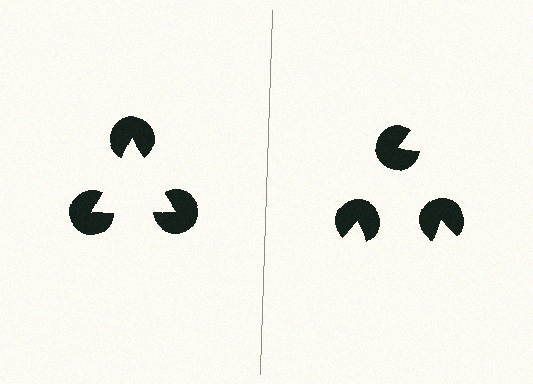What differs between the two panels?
The pac-man discs are positioned identically on both sides; only the wedge orientations differ. On the left they align to a triangle; on the right they are misaligned.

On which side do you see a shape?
An illusory triangle appears on the left side. On the right side the wedge cuts are rotated, so no coherent shape forms.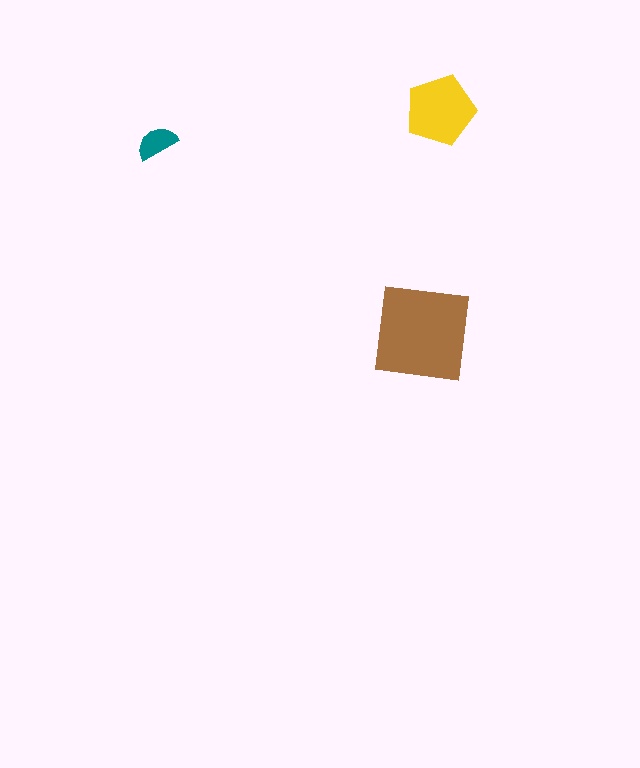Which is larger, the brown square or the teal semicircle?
The brown square.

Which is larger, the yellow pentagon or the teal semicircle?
The yellow pentagon.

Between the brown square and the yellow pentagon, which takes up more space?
The brown square.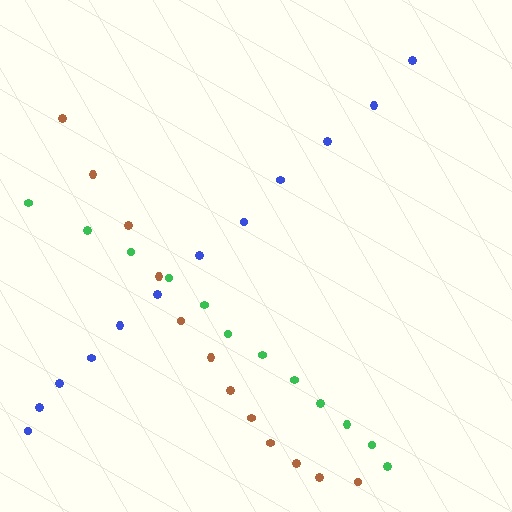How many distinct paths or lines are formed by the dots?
There are 3 distinct paths.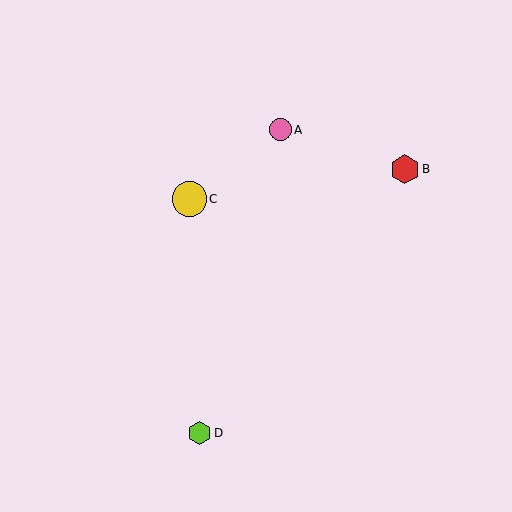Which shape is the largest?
The yellow circle (labeled C) is the largest.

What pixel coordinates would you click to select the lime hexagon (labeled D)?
Click at (200, 433) to select the lime hexagon D.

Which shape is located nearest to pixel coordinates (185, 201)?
The yellow circle (labeled C) at (189, 199) is nearest to that location.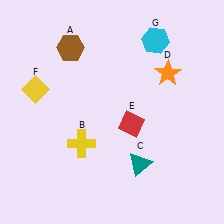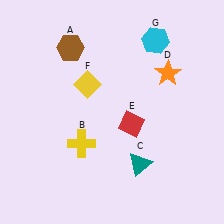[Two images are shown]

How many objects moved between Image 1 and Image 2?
1 object moved between the two images.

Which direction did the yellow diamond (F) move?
The yellow diamond (F) moved right.